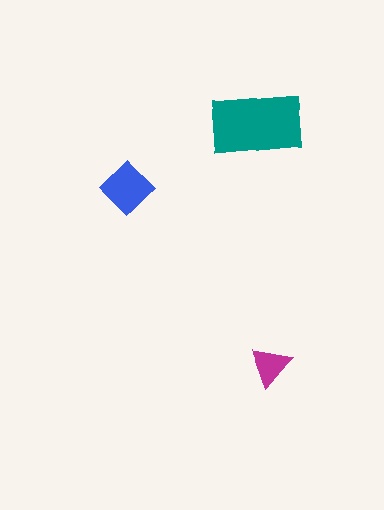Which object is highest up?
The teal rectangle is topmost.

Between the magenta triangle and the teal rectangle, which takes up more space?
The teal rectangle.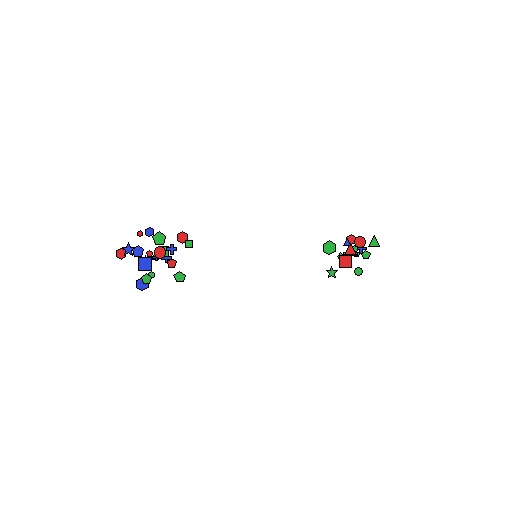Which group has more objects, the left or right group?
The left group.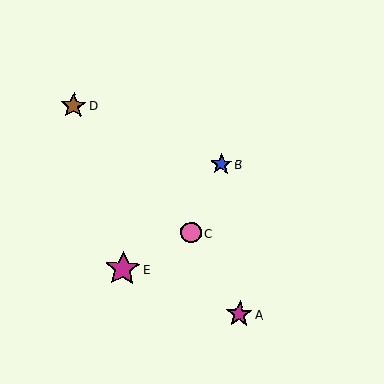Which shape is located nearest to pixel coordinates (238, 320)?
The magenta star (labeled A) at (239, 314) is nearest to that location.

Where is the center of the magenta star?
The center of the magenta star is at (239, 314).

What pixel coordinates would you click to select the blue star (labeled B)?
Click at (221, 164) to select the blue star B.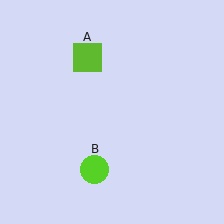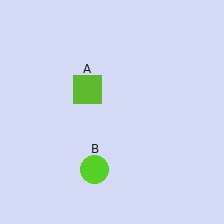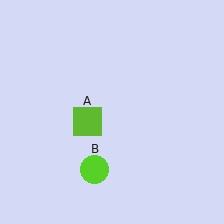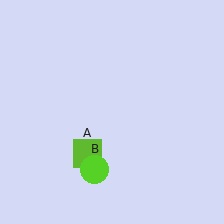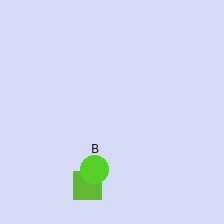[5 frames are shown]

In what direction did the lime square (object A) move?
The lime square (object A) moved down.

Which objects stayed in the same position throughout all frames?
Lime circle (object B) remained stationary.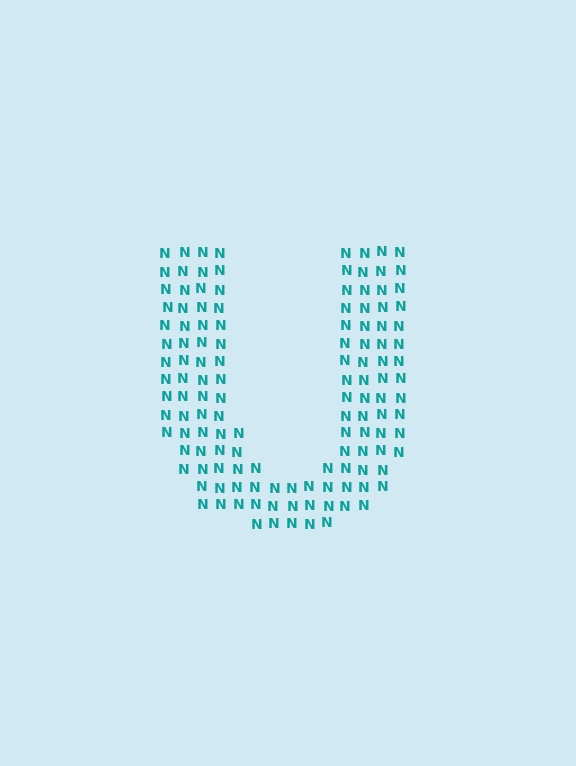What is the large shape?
The large shape is the letter U.